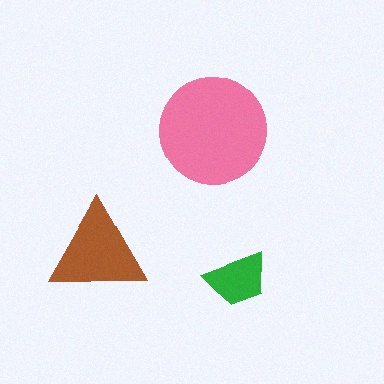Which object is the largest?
The pink circle.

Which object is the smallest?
The green trapezoid.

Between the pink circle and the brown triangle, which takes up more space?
The pink circle.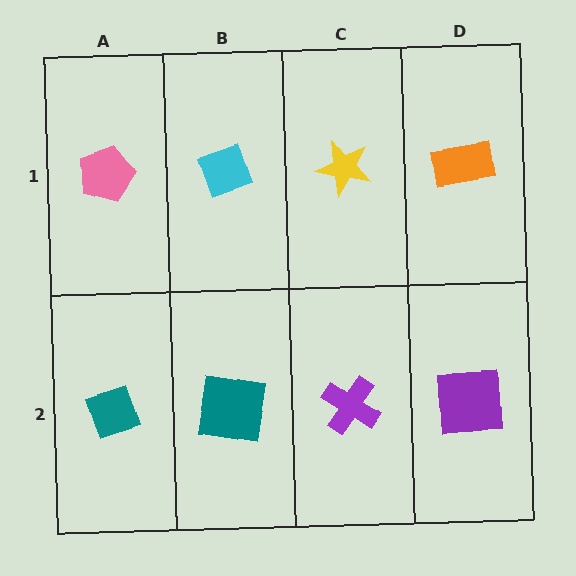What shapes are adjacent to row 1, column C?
A purple cross (row 2, column C), a cyan diamond (row 1, column B), an orange rectangle (row 1, column D).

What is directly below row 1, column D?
A purple square.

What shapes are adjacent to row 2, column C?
A yellow star (row 1, column C), a teal square (row 2, column B), a purple square (row 2, column D).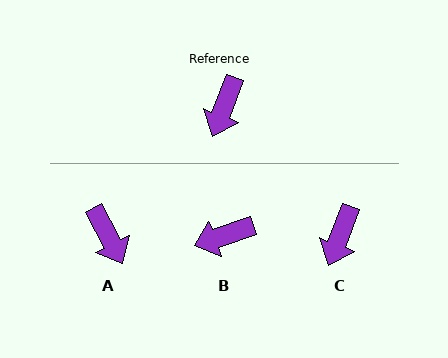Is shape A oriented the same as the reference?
No, it is off by about 49 degrees.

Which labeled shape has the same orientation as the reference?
C.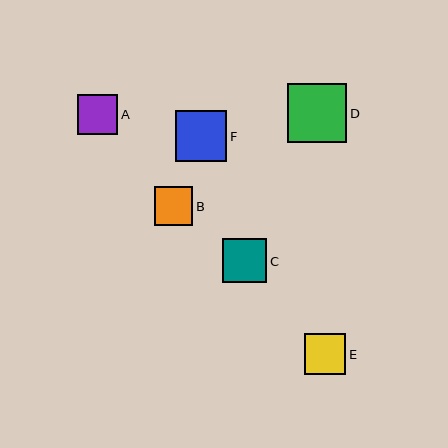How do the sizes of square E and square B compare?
Square E and square B are approximately the same size.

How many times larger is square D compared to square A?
Square D is approximately 1.5 times the size of square A.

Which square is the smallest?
Square B is the smallest with a size of approximately 39 pixels.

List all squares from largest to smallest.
From largest to smallest: D, F, C, E, A, B.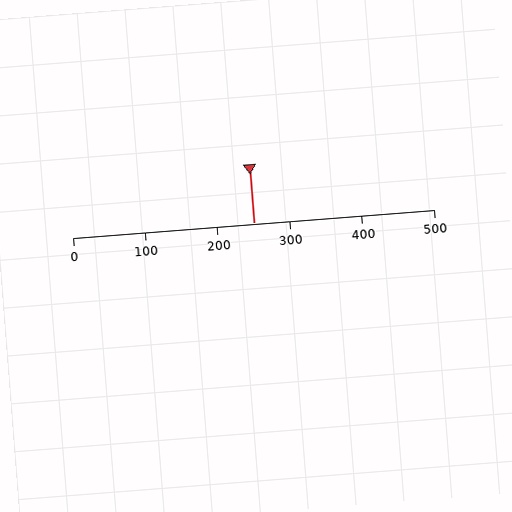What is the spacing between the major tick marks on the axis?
The major ticks are spaced 100 apart.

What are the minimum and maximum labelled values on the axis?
The axis runs from 0 to 500.